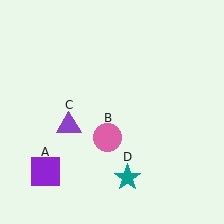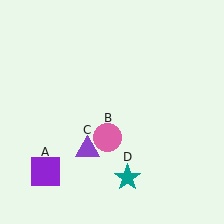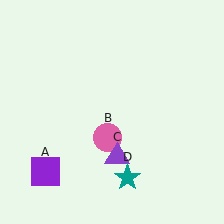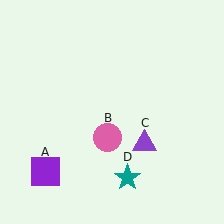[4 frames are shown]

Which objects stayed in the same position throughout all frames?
Purple square (object A) and pink circle (object B) and teal star (object D) remained stationary.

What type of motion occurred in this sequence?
The purple triangle (object C) rotated counterclockwise around the center of the scene.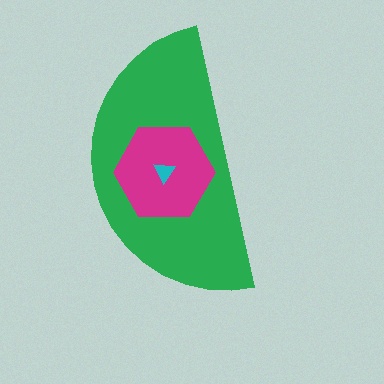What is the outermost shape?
The green semicircle.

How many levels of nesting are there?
3.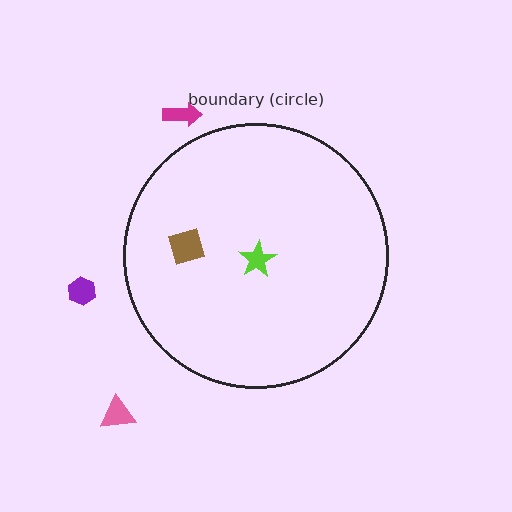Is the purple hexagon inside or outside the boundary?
Outside.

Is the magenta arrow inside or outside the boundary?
Outside.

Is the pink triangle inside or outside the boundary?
Outside.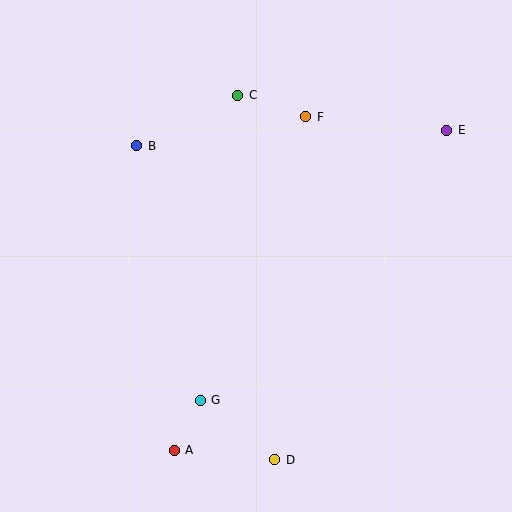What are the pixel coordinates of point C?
Point C is at (238, 95).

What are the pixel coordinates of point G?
Point G is at (200, 400).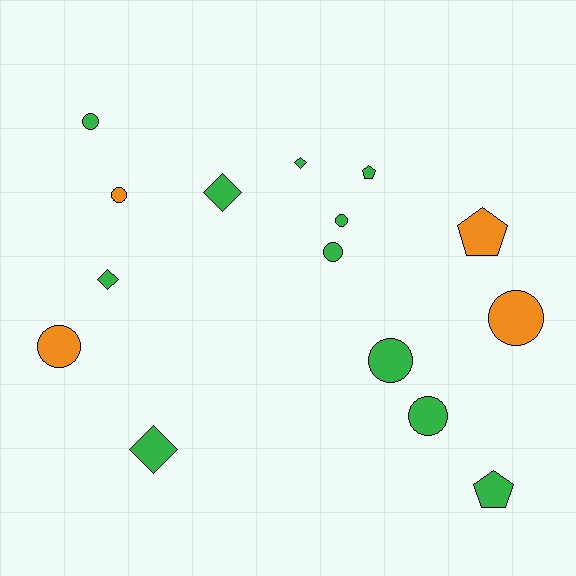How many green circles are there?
There are 5 green circles.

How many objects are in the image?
There are 15 objects.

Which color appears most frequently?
Green, with 11 objects.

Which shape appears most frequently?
Circle, with 8 objects.